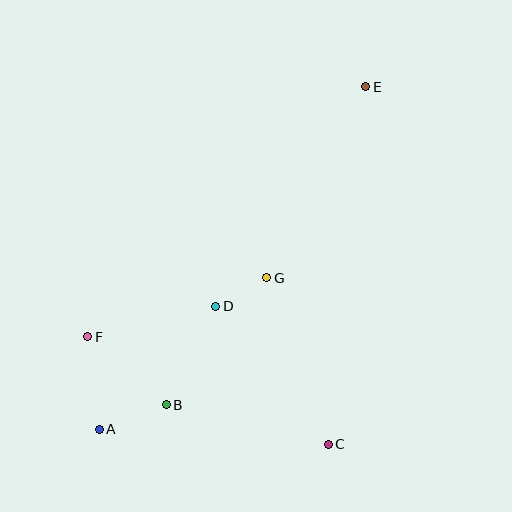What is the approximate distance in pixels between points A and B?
The distance between A and B is approximately 71 pixels.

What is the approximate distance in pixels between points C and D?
The distance between C and D is approximately 178 pixels.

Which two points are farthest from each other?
Points A and E are farthest from each other.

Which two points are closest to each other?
Points D and G are closest to each other.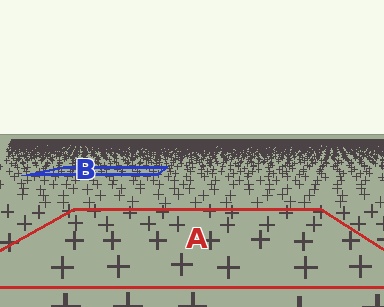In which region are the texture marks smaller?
The texture marks are smaller in region B, because it is farther away.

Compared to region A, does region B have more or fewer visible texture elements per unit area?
Region B has more texture elements per unit area — they are packed more densely because it is farther away.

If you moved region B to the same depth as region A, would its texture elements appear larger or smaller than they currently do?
They would appear larger. At a closer depth, the same texture elements are projected at a bigger on-screen size.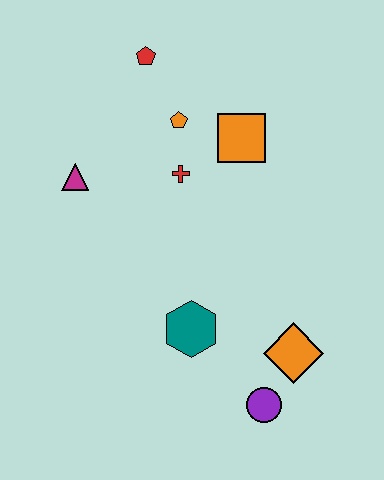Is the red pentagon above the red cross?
Yes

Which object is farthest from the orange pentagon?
The purple circle is farthest from the orange pentagon.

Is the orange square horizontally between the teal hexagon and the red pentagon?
No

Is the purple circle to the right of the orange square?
Yes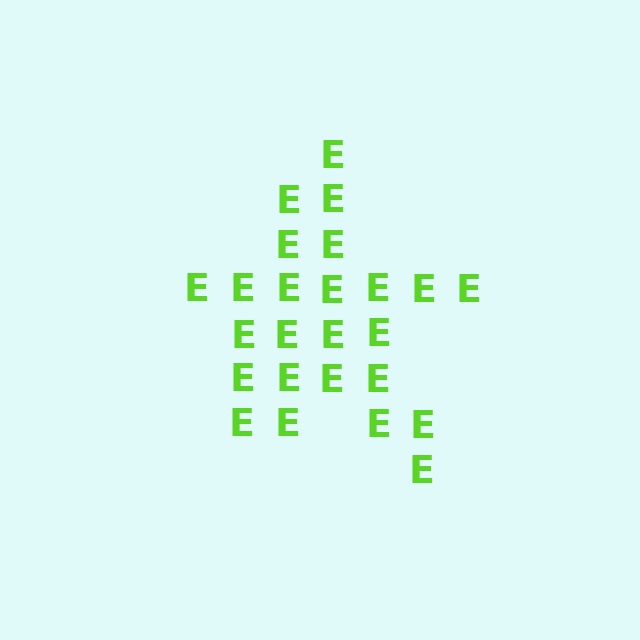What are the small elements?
The small elements are letter E's.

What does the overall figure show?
The overall figure shows a star.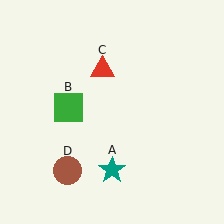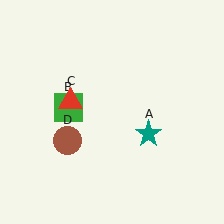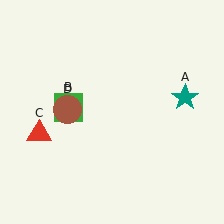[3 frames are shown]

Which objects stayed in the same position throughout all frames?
Green square (object B) remained stationary.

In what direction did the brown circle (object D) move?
The brown circle (object D) moved up.